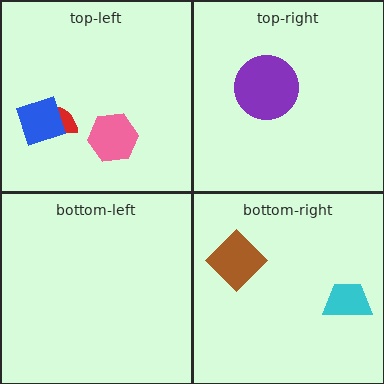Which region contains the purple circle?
The top-right region.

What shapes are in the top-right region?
The purple circle.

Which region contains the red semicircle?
The top-left region.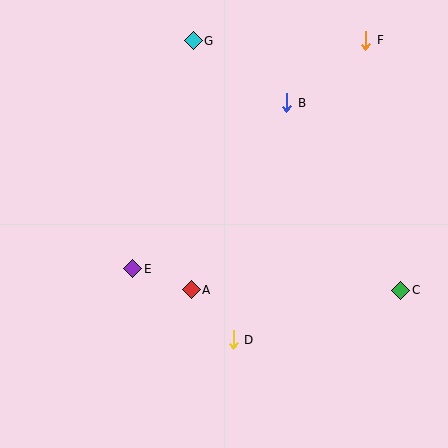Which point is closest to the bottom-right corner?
Point C is closest to the bottom-right corner.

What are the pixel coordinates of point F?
Point F is at (366, 40).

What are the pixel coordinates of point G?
Point G is at (193, 41).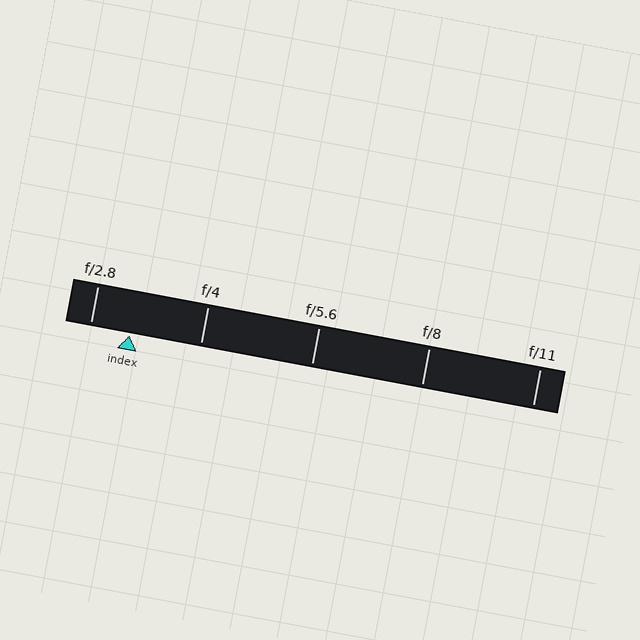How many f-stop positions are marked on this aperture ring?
There are 5 f-stop positions marked.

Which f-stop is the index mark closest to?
The index mark is closest to f/2.8.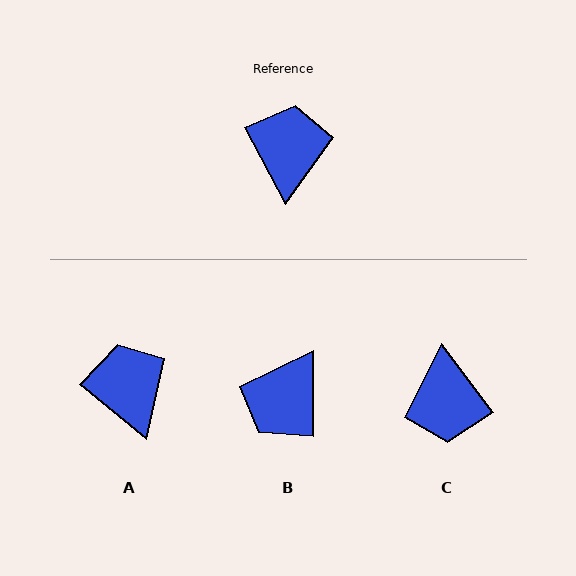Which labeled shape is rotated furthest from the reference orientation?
C, about 171 degrees away.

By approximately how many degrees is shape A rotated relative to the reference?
Approximately 23 degrees counter-clockwise.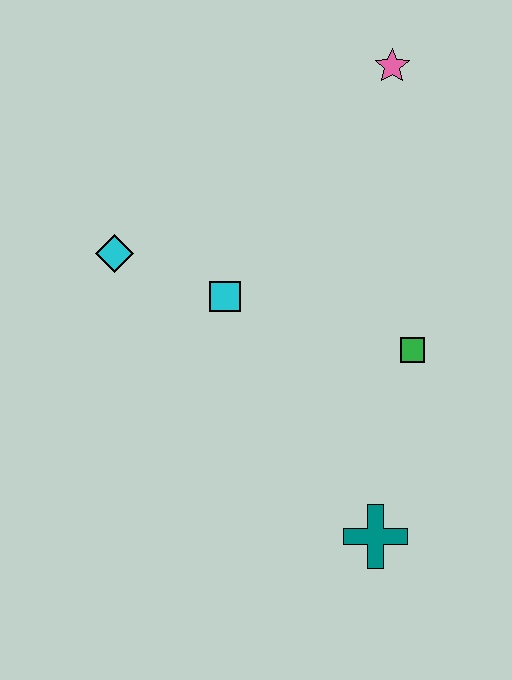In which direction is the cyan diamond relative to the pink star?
The cyan diamond is to the left of the pink star.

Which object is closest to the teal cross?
The green square is closest to the teal cross.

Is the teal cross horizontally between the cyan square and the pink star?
Yes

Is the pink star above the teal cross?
Yes